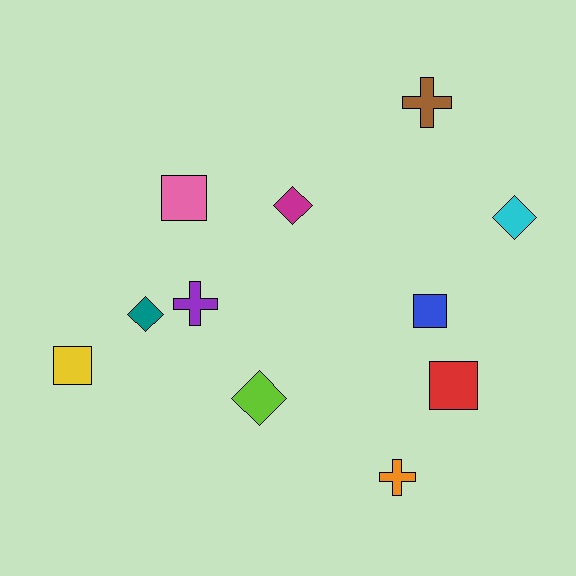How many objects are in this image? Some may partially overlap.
There are 11 objects.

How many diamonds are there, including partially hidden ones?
There are 4 diamonds.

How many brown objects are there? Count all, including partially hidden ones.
There is 1 brown object.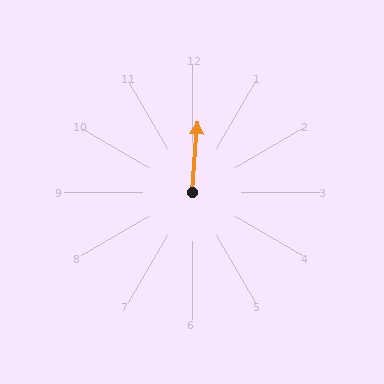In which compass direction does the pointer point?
North.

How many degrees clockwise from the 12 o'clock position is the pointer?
Approximately 4 degrees.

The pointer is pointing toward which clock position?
Roughly 12 o'clock.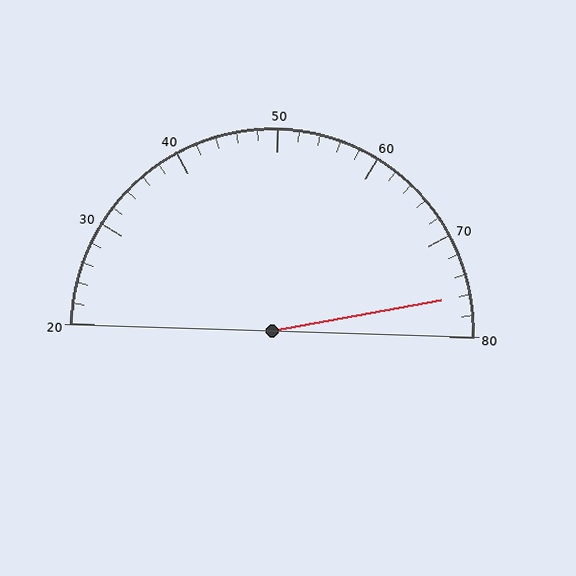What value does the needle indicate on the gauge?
The needle indicates approximately 76.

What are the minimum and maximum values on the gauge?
The gauge ranges from 20 to 80.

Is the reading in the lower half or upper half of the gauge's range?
The reading is in the upper half of the range (20 to 80).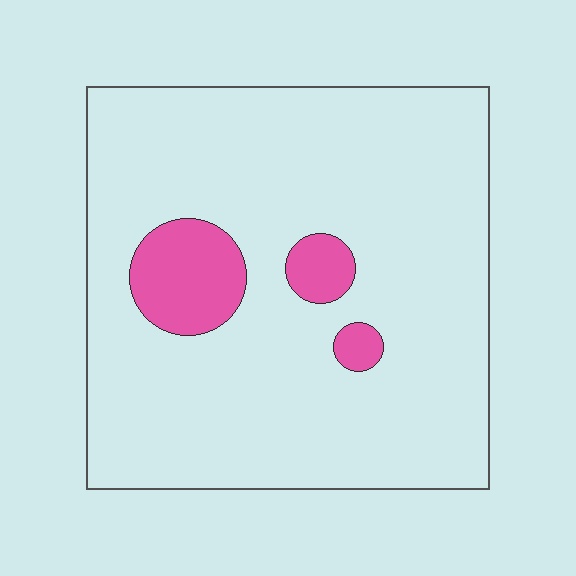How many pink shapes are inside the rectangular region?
3.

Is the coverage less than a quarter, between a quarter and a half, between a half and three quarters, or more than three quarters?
Less than a quarter.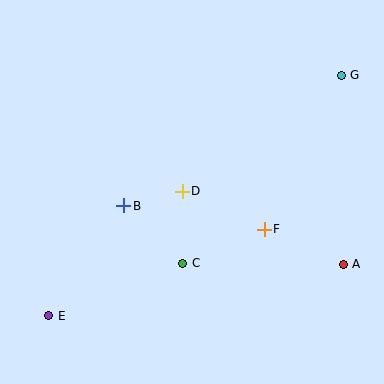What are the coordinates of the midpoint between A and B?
The midpoint between A and B is at (233, 235).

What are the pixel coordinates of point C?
Point C is at (183, 263).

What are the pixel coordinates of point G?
Point G is at (341, 75).